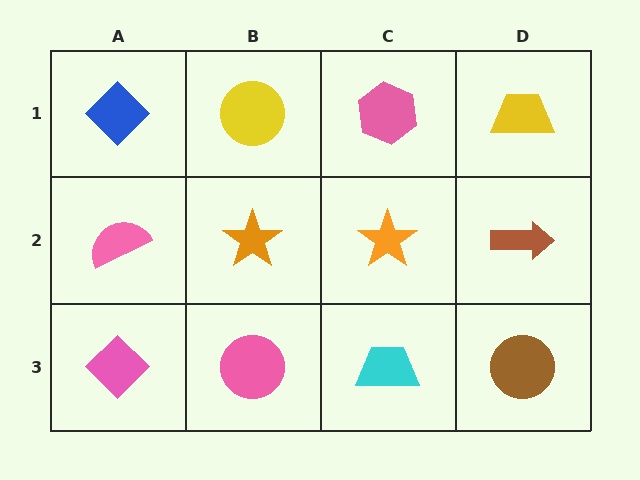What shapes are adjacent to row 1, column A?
A pink semicircle (row 2, column A), a yellow circle (row 1, column B).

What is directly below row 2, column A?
A pink diamond.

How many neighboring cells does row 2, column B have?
4.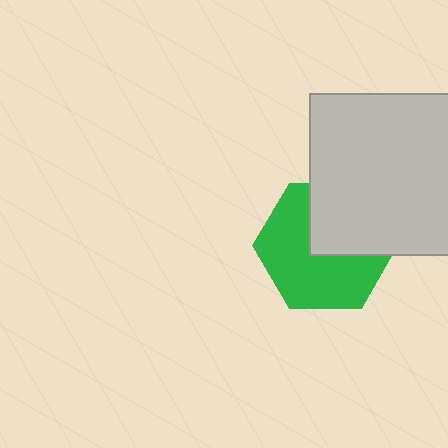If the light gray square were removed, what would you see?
You would see the complete green hexagon.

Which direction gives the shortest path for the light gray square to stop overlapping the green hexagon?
Moving up gives the shortest separation.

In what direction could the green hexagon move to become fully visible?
The green hexagon could move down. That would shift it out from behind the light gray square entirely.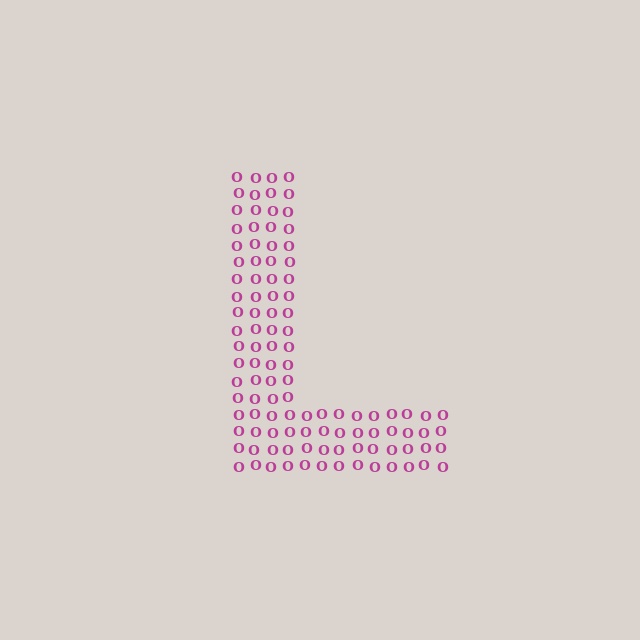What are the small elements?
The small elements are letter O's.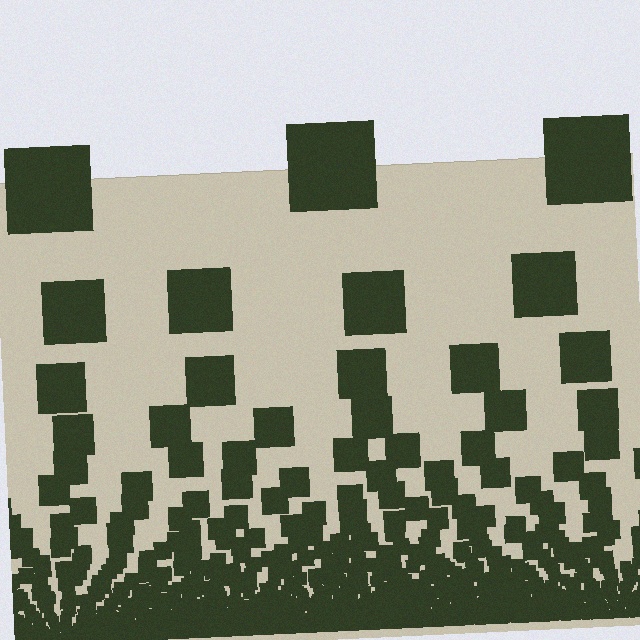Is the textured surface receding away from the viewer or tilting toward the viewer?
The surface appears to tilt toward the viewer. Texture elements get larger and sparser toward the top.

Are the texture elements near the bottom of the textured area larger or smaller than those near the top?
Smaller. The gradient is inverted — elements near the bottom are smaller and denser.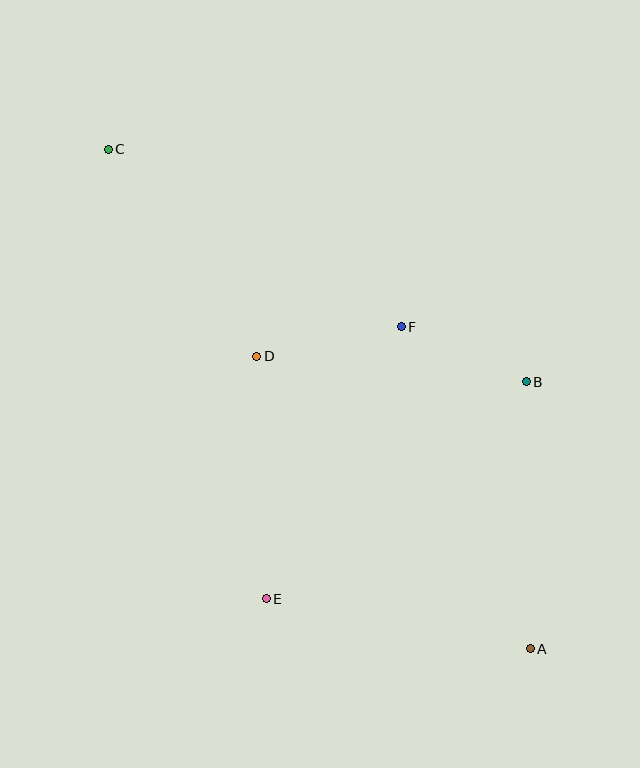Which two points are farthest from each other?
Points A and C are farthest from each other.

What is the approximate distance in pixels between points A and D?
The distance between A and D is approximately 400 pixels.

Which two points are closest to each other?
Points B and F are closest to each other.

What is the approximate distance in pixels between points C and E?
The distance between C and E is approximately 477 pixels.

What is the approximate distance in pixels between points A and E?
The distance between A and E is approximately 269 pixels.